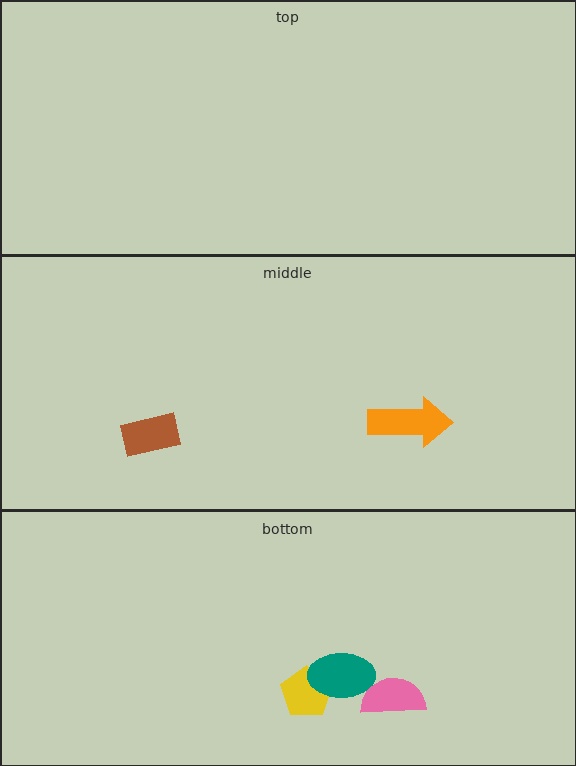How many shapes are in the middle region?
2.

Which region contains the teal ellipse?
The bottom region.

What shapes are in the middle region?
The orange arrow, the brown rectangle.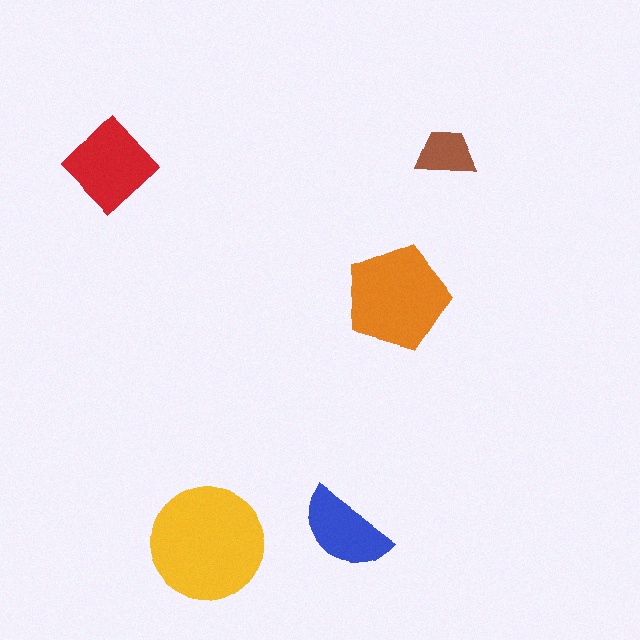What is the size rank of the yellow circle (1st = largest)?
1st.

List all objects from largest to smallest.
The yellow circle, the orange pentagon, the red diamond, the blue semicircle, the brown trapezoid.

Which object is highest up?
The brown trapezoid is topmost.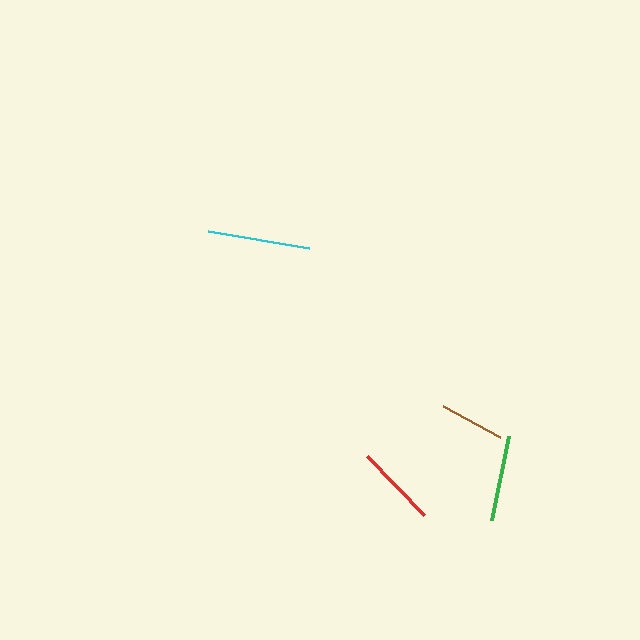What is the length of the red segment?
The red segment is approximately 82 pixels long.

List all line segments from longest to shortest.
From longest to shortest: cyan, green, red, brown.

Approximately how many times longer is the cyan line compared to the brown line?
The cyan line is approximately 1.6 times the length of the brown line.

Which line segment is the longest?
The cyan line is the longest at approximately 102 pixels.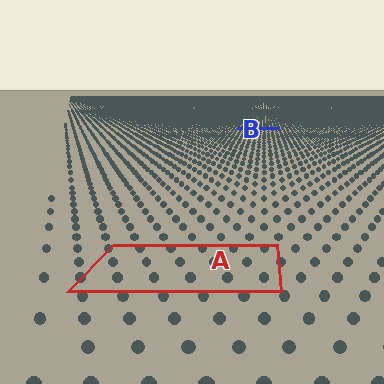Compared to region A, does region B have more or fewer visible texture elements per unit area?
Region B has more texture elements per unit area — they are packed more densely because it is farther away.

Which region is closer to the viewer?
Region A is closer. The texture elements there are larger and more spread out.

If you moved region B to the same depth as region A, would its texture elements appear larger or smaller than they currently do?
They would appear larger. At a closer depth, the same texture elements are projected at a bigger on-screen size.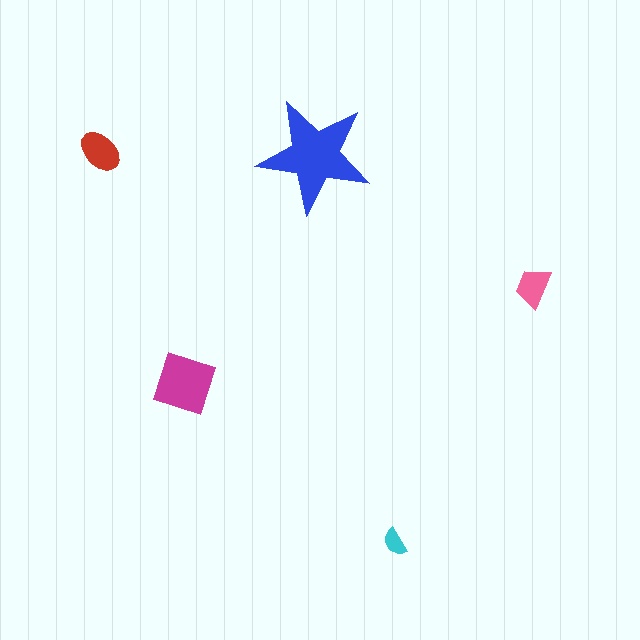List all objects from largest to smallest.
The blue star, the magenta diamond, the red ellipse, the pink trapezoid, the cyan semicircle.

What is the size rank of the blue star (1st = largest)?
1st.